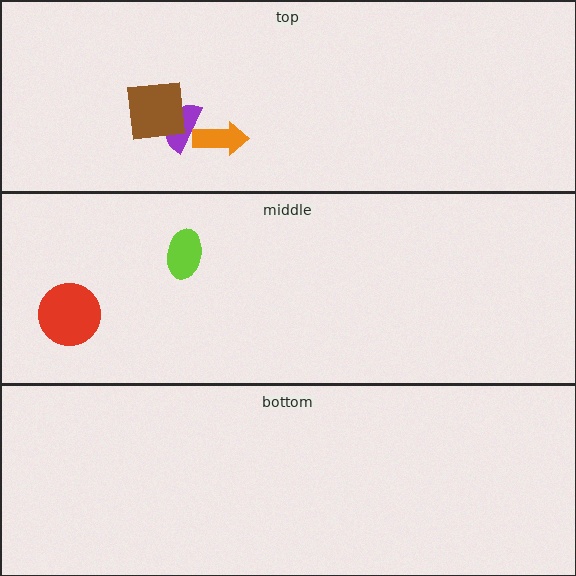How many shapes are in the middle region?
2.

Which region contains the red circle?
The middle region.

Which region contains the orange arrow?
The top region.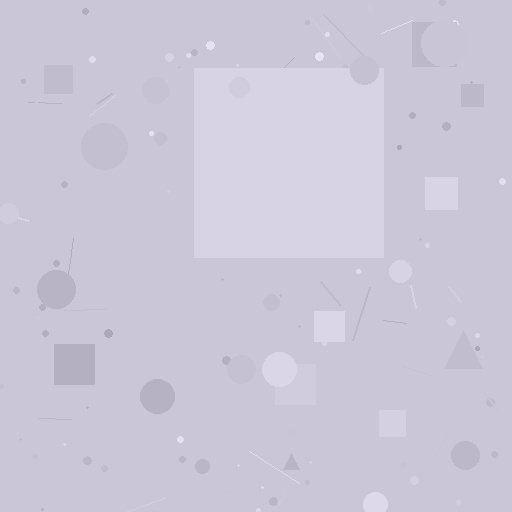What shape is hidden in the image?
A square is hidden in the image.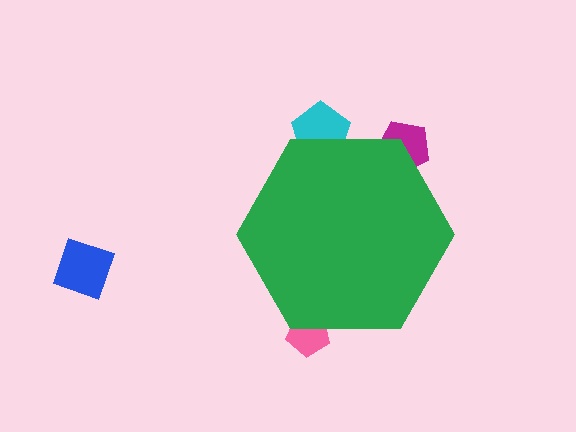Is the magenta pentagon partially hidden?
Yes, the magenta pentagon is partially hidden behind the green hexagon.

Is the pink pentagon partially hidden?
Yes, the pink pentagon is partially hidden behind the green hexagon.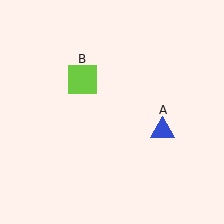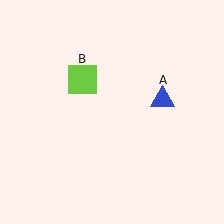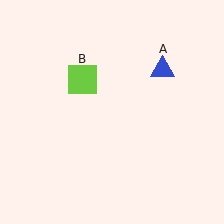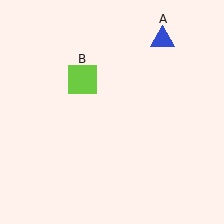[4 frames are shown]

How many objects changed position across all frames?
1 object changed position: blue triangle (object A).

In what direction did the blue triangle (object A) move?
The blue triangle (object A) moved up.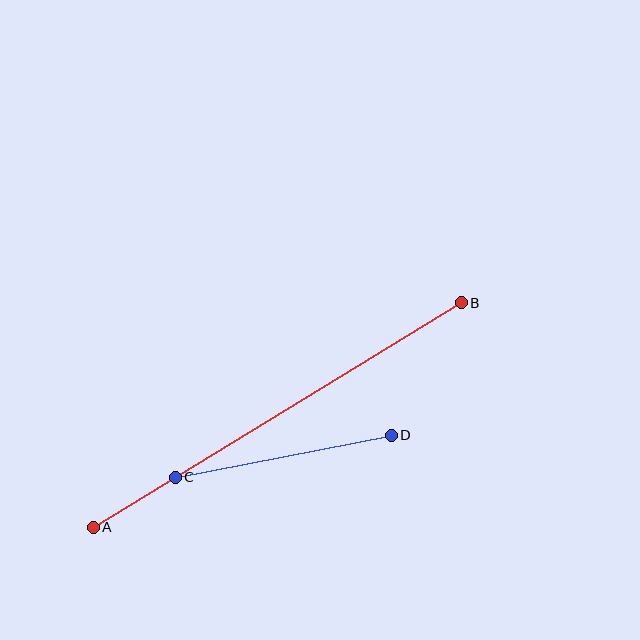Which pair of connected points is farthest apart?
Points A and B are farthest apart.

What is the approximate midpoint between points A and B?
The midpoint is at approximately (277, 415) pixels.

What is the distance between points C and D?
The distance is approximately 220 pixels.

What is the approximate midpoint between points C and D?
The midpoint is at approximately (283, 456) pixels.